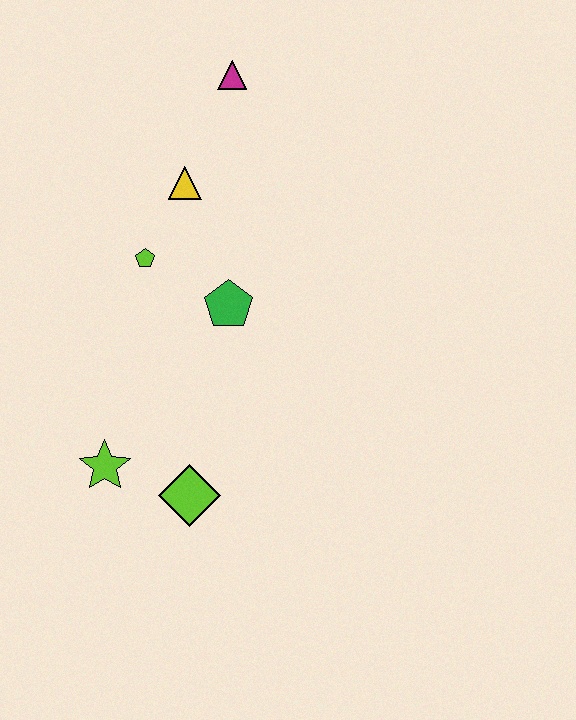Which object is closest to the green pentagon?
The lime pentagon is closest to the green pentagon.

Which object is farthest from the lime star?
The magenta triangle is farthest from the lime star.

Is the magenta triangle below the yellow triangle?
No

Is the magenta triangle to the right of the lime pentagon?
Yes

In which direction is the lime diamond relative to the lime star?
The lime diamond is to the right of the lime star.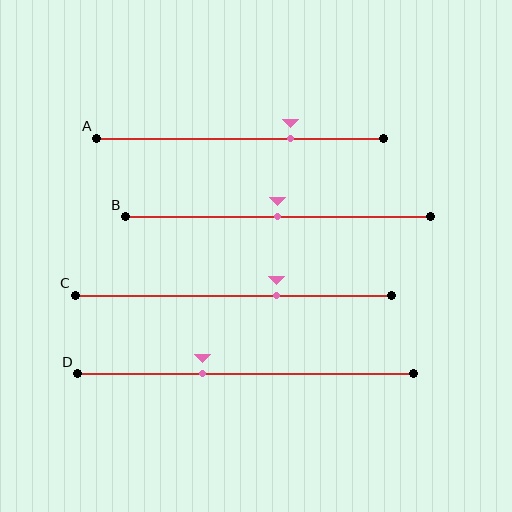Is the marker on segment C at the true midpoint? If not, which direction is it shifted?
No, the marker on segment C is shifted to the right by about 14% of the segment length.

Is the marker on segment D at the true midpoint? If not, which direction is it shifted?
No, the marker on segment D is shifted to the left by about 13% of the segment length.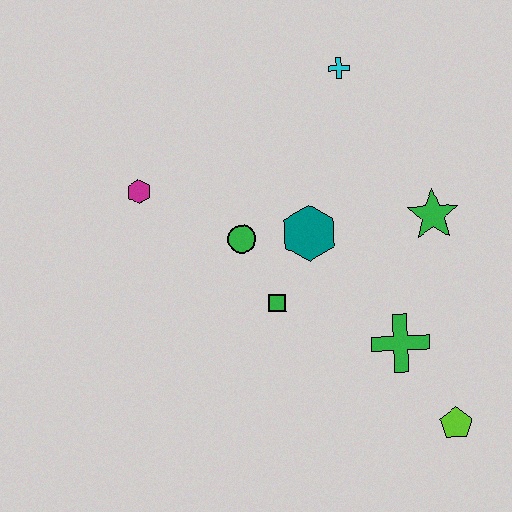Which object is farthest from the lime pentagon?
The magenta hexagon is farthest from the lime pentagon.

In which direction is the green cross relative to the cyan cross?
The green cross is below the cyan cross.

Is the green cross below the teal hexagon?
Yes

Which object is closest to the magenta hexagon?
The green circle is closest to the magenta hexagon.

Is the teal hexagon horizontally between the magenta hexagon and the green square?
No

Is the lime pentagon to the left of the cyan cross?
No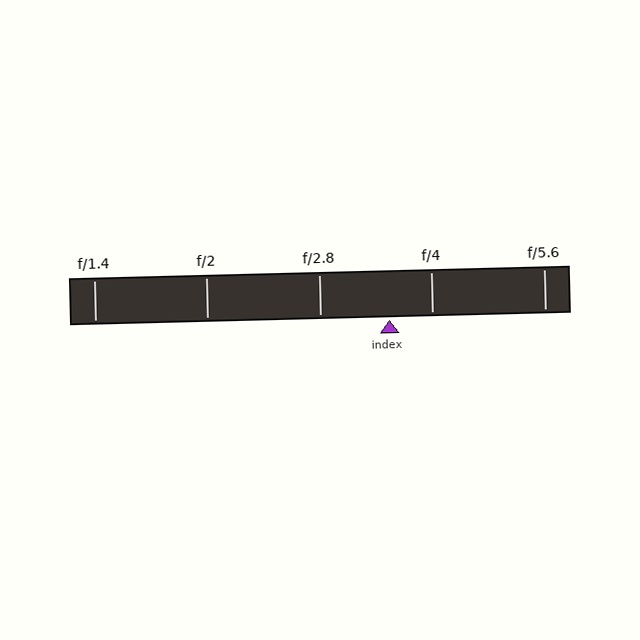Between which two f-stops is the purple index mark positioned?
The index mark is between f/2.8 and f/4.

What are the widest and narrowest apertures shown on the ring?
The widest aperture shown is f/1.4 and the narrowest is f/5.6.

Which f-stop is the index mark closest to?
The index mark is closest to f/4.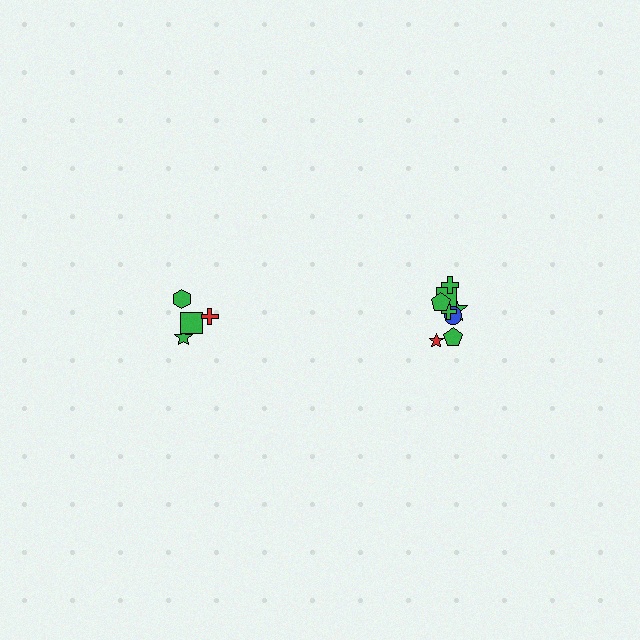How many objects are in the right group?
There are 8 objects.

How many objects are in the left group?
There are 4 objects.